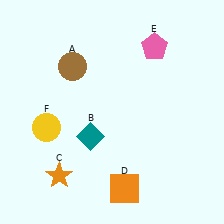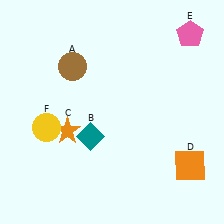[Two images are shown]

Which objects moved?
The objects that moved are: the orange star (C), the orange square (D), the pink pentagon (E).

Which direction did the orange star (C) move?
The orange star (C) moved up.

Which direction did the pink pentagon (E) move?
The pink pentagon (E) moved right.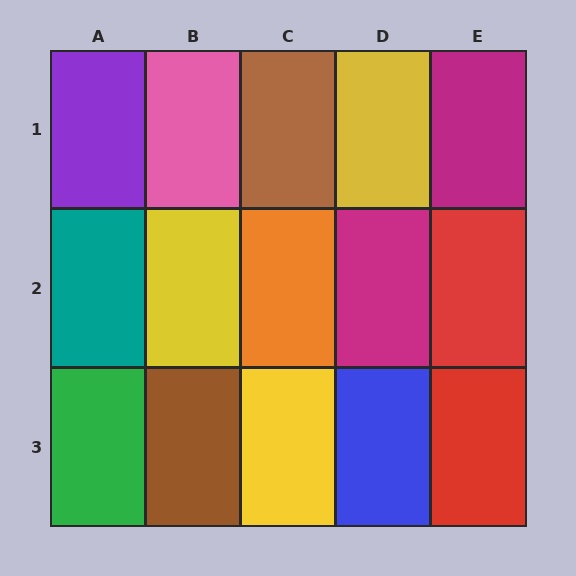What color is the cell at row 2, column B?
Yellow.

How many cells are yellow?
3 cells are yellow.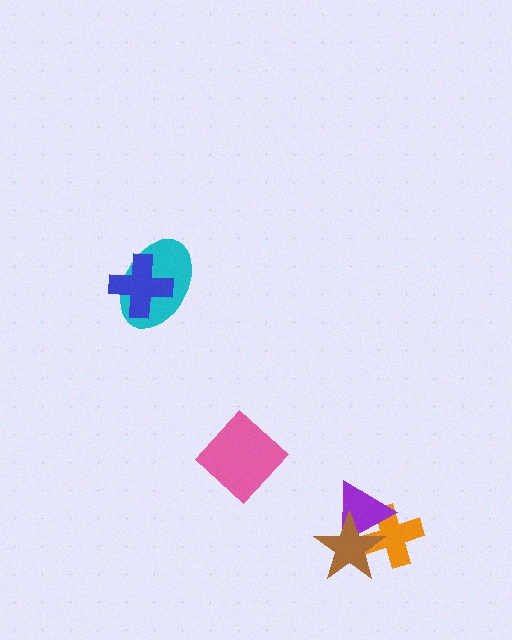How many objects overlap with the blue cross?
1 object overlaps with the blue cross.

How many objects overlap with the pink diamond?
0 objects overlap with the pink diamond.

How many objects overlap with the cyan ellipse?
1 object overlaps with the cyan ellipse.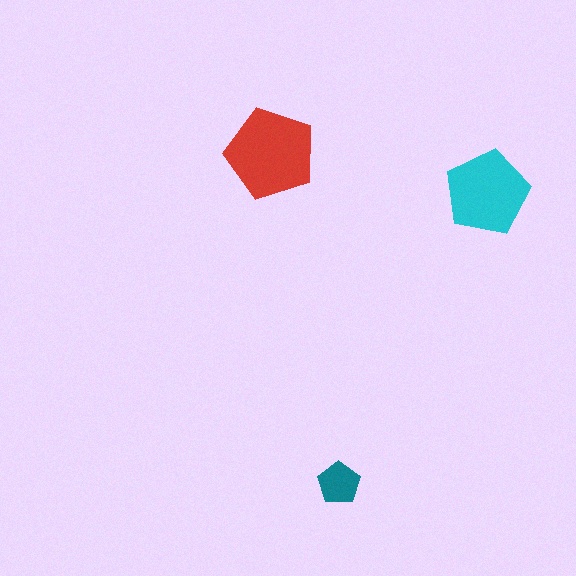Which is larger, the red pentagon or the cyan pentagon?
The red one.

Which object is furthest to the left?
The red pentagon is leftmost.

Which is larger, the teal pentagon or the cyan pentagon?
The cyan one.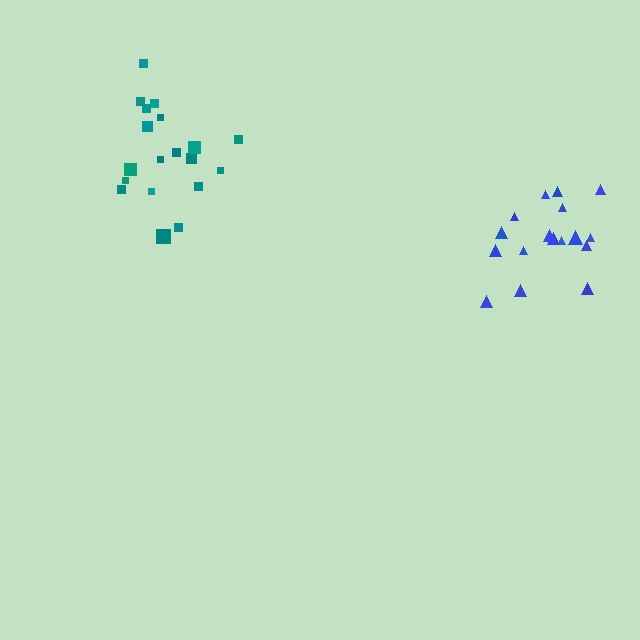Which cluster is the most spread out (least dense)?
Blue.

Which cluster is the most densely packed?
Teal.